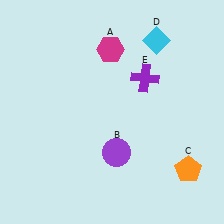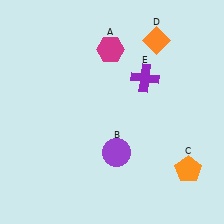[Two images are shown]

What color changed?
The diamond (D) changed from cyan in Image 1 to orange in Image 2.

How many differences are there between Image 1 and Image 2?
There is 1 difference between the two images.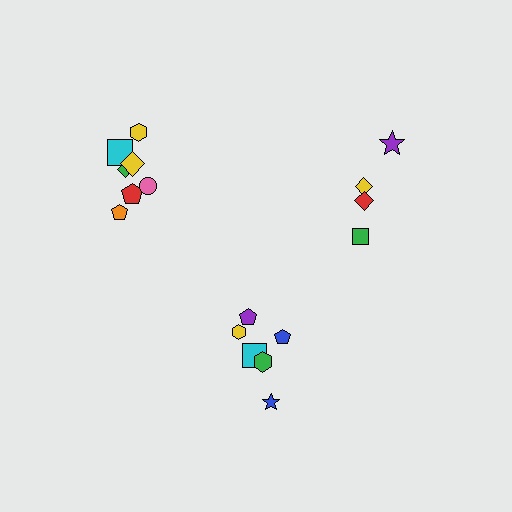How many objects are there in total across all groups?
There are 17 objects.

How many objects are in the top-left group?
There are 7 objects.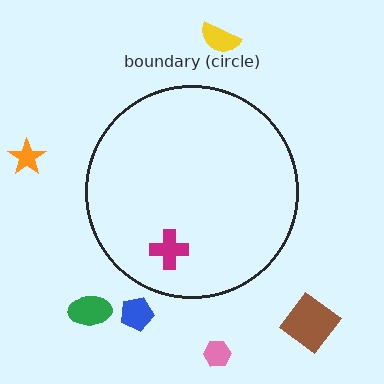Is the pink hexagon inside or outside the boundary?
Outside.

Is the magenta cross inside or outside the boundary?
Inside.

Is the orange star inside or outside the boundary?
Outside.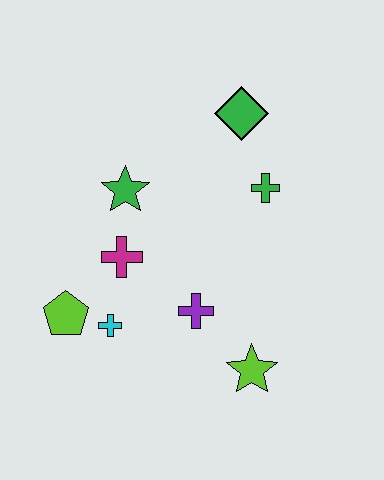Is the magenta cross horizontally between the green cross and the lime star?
No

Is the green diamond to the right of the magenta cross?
Yes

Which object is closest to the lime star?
The purple cross is closest to the lime star.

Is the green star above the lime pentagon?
Yes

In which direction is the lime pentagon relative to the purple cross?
The lime pentagon is to the left of the purple cross.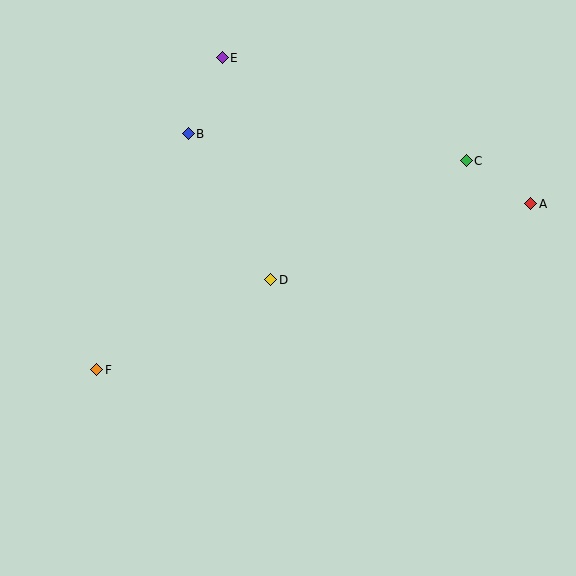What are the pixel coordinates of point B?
Point B is at (188, 134).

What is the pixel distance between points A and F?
The distance between A and F is 464 pixels.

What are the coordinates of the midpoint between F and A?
The midpoint between F and A is at (314, 287).